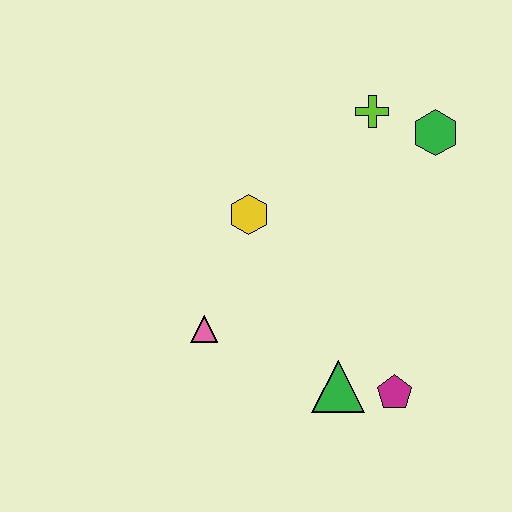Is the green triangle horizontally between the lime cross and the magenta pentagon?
No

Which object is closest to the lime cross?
The green hexagon is closest to the lime cross.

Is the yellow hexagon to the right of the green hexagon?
No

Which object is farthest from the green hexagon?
The pink triangle is farthest from the green hexagon.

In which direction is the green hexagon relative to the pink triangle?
The green hexagon is to the right of the pink triangle.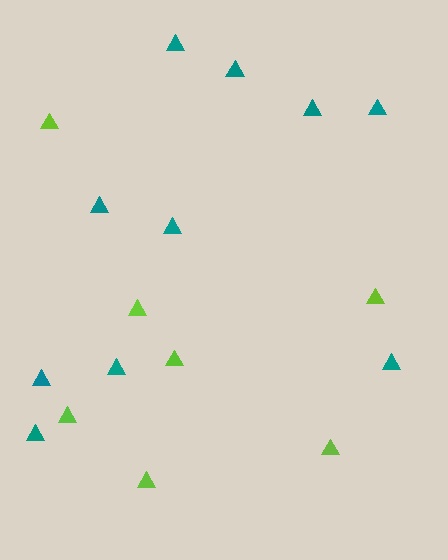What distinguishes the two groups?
There are 2 groups: one group of teal triangles (10) and one group of lime triangles (7).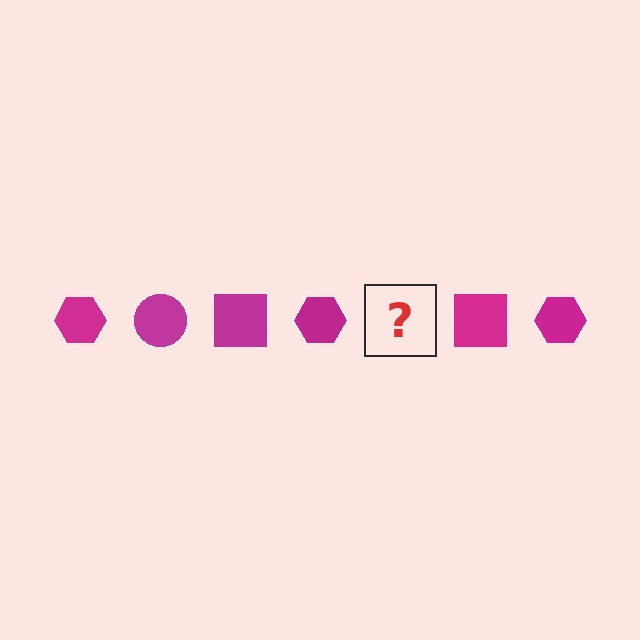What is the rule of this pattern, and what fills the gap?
The rule is that the pattern cycles through hexagon, circle, square shapes in magenta. The gap should be filled with a magenta circle.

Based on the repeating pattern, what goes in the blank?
The blank should be a magenta circle.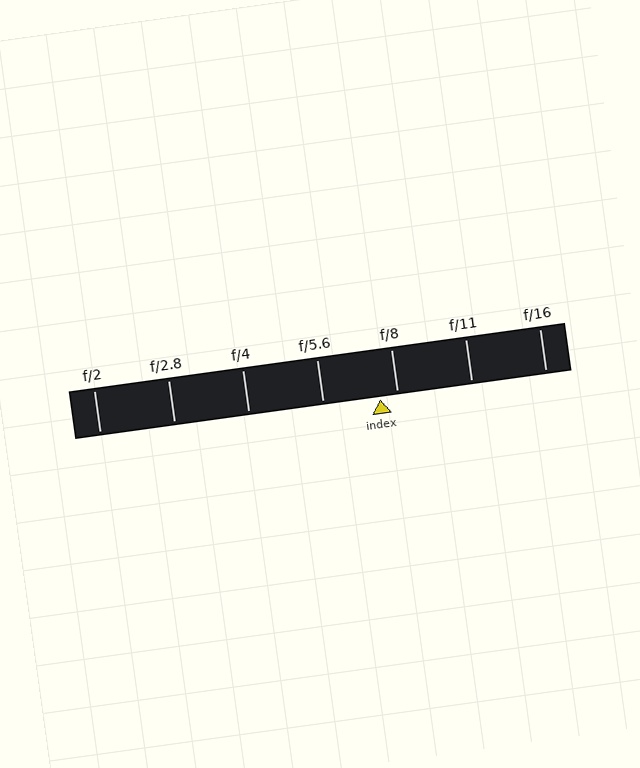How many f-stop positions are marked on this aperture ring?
There are 7 f-stop positions marked.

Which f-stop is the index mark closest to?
The index mark is closest to f/8.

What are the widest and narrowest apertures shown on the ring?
The widest aperture shown is f/2 and the narrowest is f/16.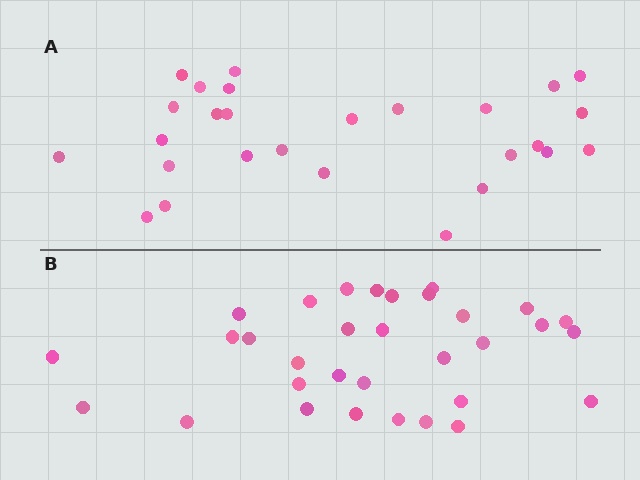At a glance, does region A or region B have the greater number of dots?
Region B (the bottom region) has more dots.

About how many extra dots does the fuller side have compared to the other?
Region B has about 5 more dots than region A.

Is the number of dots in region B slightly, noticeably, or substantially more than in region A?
Region B has only slightly more — the two regions are fairly close. The ratio is roughly 1.2 to 1.